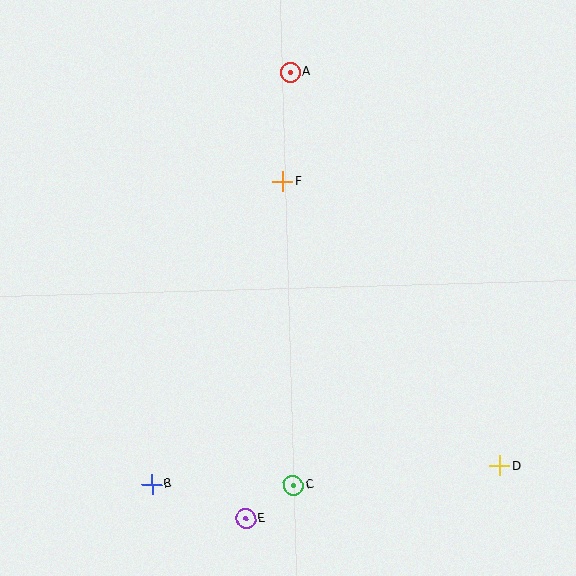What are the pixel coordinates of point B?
Point B is at (152, 484).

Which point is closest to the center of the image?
Point F at (283, 181) is closest to the center.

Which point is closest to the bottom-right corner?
Point D is closest to the bottom-right corner.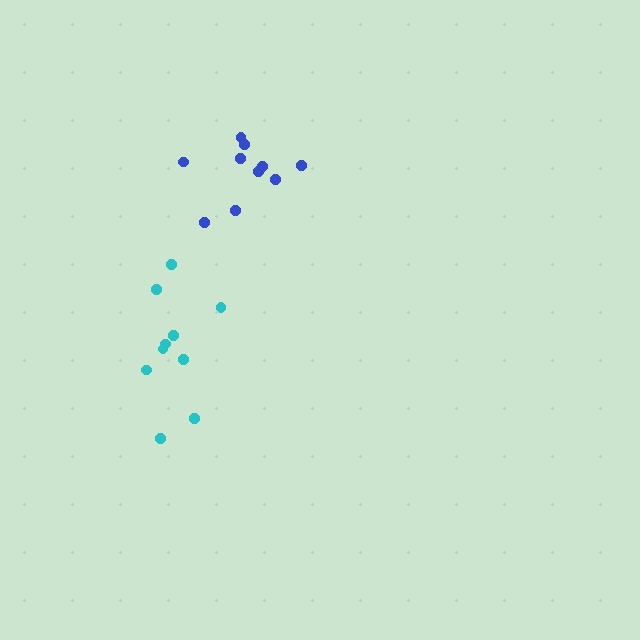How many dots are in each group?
Group 1: 10 dots, Group 2: 10 dots (20 total).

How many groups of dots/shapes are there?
There are 2 groups.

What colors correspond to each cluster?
The clusters are colored: cyan, blue.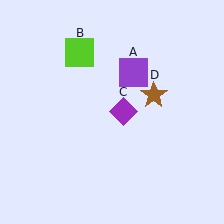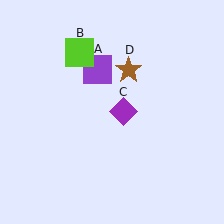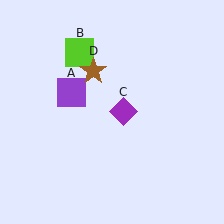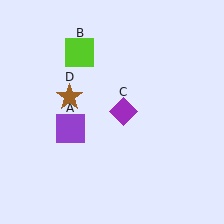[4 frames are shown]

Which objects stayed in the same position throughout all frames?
Lime square (object B) and purple diamond (object C) remained stationary.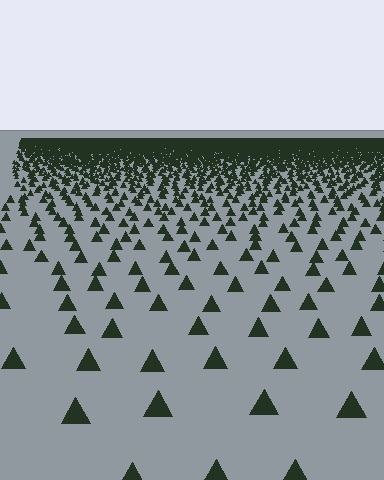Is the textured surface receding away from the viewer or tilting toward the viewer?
The surface is receding away from the viewer. Texture elements get smaller and denser toward the top.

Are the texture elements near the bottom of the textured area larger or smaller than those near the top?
Larger. Near the bottom, elements are closer to the viewer and appear at a bigger on-screen size.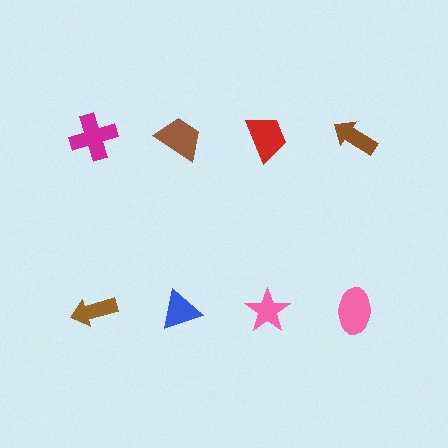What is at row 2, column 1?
A brown arrow.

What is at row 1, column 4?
A brown arrow.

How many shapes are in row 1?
4 shapes.